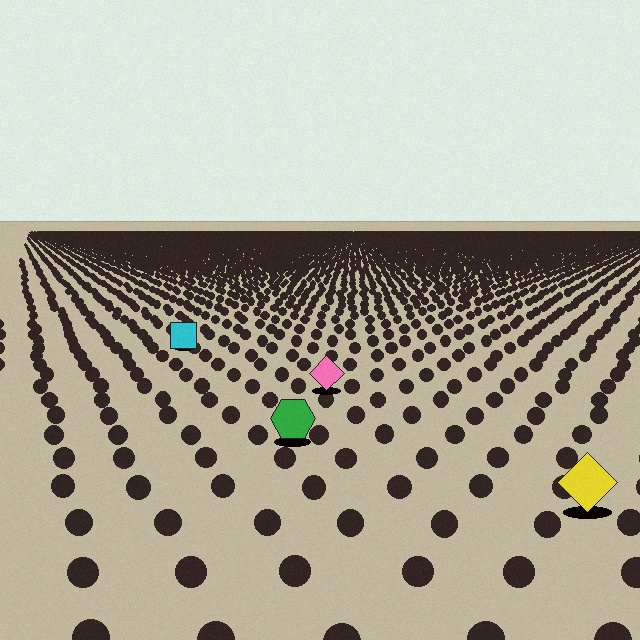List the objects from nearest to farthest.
From nearest to farthest: the yellow diamond, the green hexagon, the pink diamond, the cyan square.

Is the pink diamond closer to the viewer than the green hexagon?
No. The green hexagon is closer — you can tell from the texture gradient: the ground texture is coarser near it.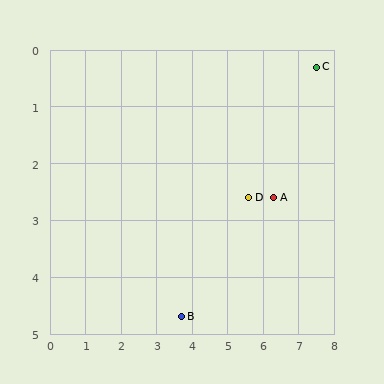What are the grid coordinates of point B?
Point B is at approximately (3.7, 4.7).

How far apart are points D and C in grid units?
Points D and C are about 3.0 grid units apart.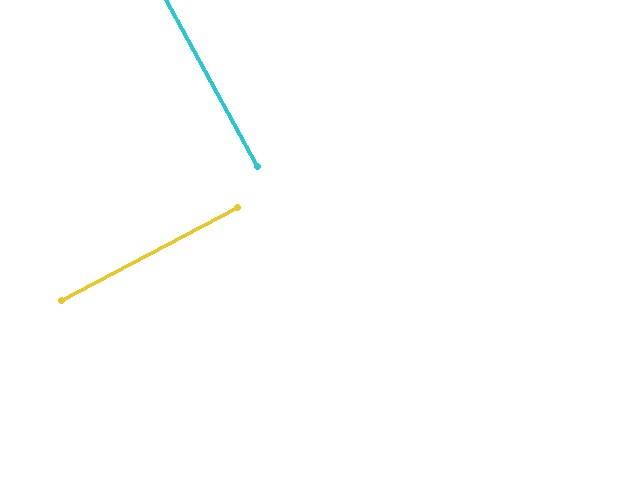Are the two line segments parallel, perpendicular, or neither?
Perpendicular — they meet at approximately 90°.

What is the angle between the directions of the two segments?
Approximately 90 degrees.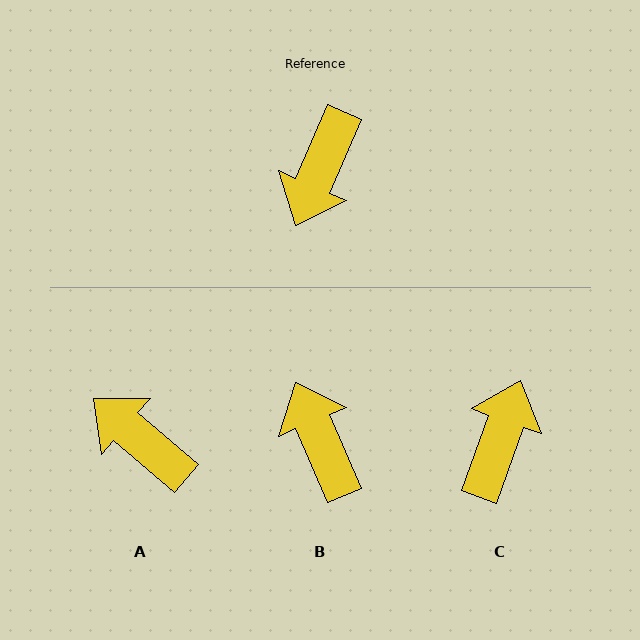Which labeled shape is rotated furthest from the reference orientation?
C, about 176 degrees away.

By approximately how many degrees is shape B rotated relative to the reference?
Approximately 133 degrees clockwise.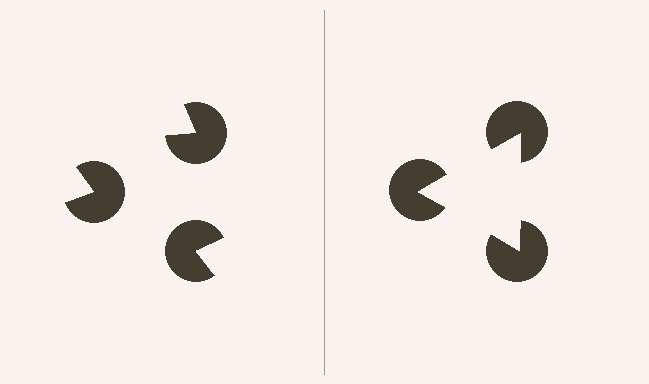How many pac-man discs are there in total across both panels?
6 — 3 on each side.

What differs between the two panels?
The pac-man discs are positioned identically on both sides; only the wedge orientations differ. On the right they align to a triangle; on the left they are misaligned.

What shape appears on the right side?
An illusory triangle.